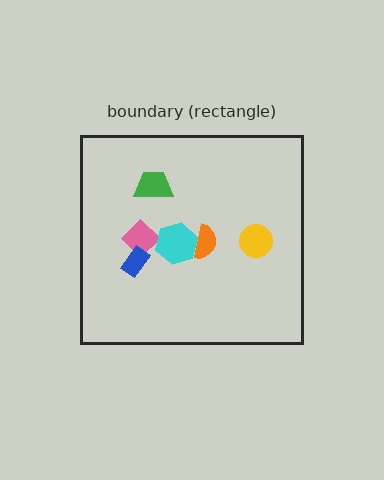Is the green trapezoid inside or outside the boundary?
Inside.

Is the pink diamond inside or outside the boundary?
Inside.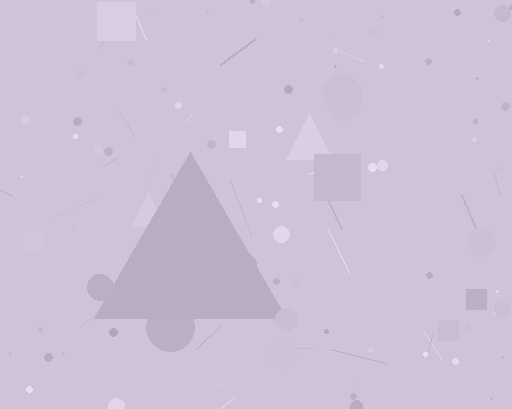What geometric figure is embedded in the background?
A triangle is embedded in the background.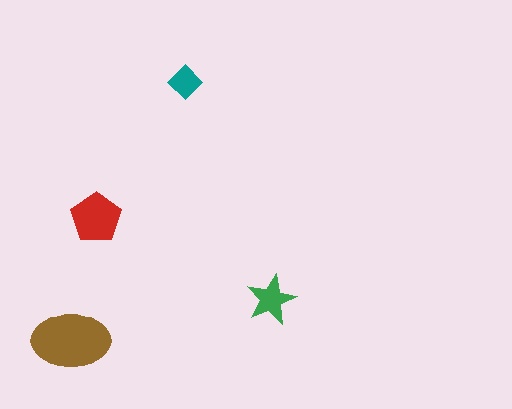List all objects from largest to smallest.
The brown ellipse, the red pentagon, the green star, the teal diamond.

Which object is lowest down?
The brown ellipse is bottommost.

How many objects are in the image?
There are 4 objects in the image.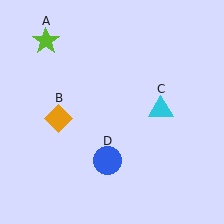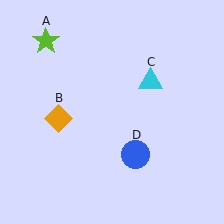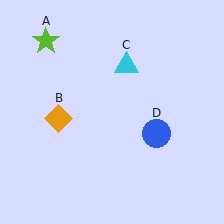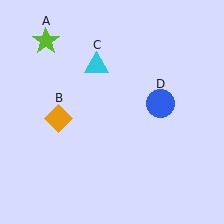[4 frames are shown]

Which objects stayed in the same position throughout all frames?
Lime star (object A) and orange diamond (object B) remained stationary.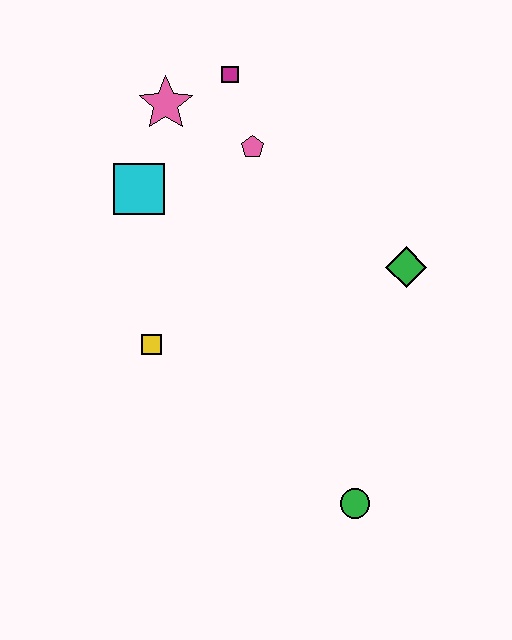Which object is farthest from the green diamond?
The pink star is farthest from the green diamond.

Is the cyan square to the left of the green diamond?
Yes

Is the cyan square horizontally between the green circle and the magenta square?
No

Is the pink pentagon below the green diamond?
No